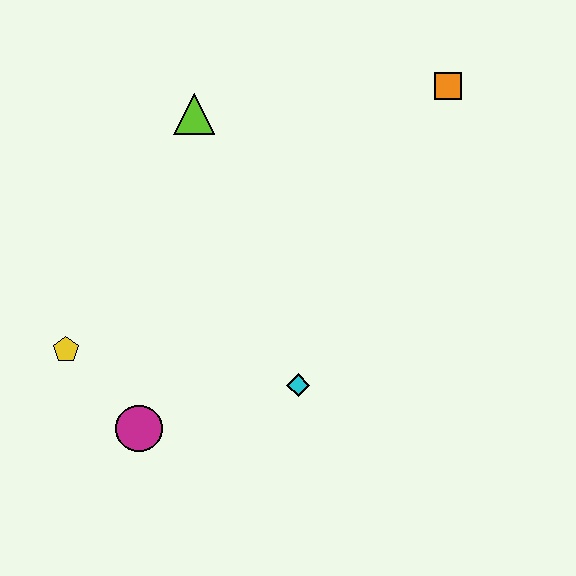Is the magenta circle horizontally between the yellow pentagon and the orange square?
Yes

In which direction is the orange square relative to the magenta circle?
The orange square is above the magenta circle.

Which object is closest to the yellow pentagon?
The magenta circle is closest to the yellow pentagon.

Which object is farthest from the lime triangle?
The magenta circle is farthest from the lime triangle.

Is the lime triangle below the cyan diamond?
No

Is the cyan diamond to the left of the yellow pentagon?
No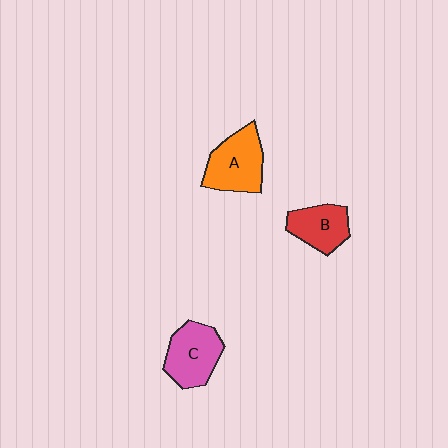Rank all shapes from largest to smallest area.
From largest to smallest: A (orange), C (pink), B (red).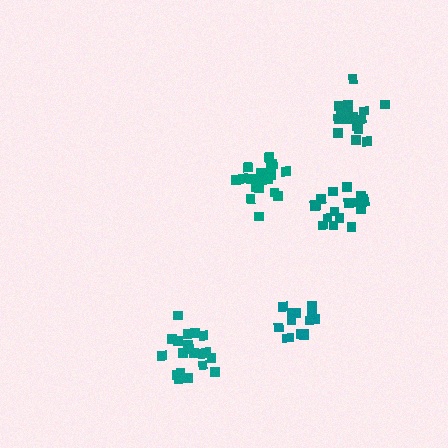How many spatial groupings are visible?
There are 5 spatial groupings.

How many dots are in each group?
Group 1: 16 dots, Group 2: 21 dots, Group 3: 15 dots, Group 4: 20 dots, Group 5: 17 dots (89 total).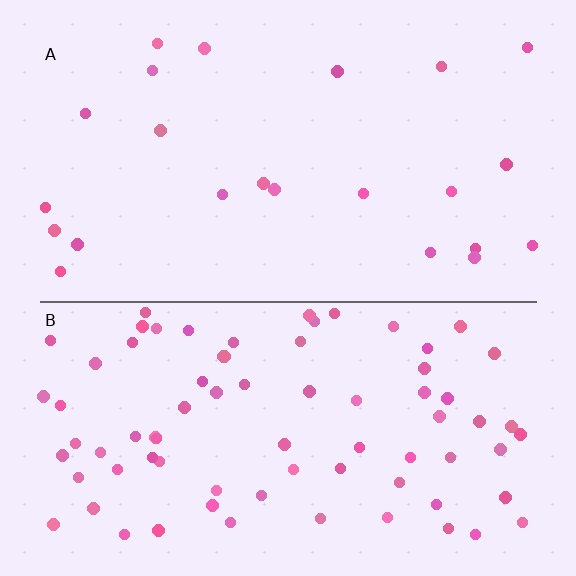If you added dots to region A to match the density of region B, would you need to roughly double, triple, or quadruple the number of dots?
Approximately triple.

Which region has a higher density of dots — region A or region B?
B (the bottom).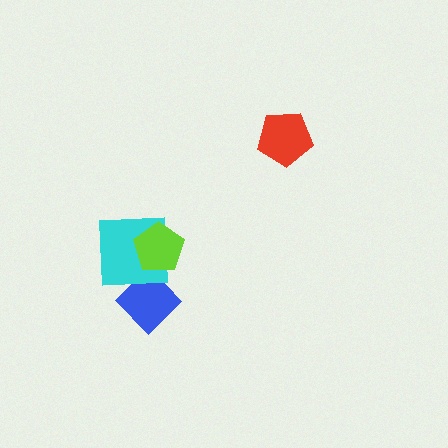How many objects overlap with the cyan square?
2 objects overlap with the cyan square.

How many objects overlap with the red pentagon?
0 objects overlap with the red pentagon.